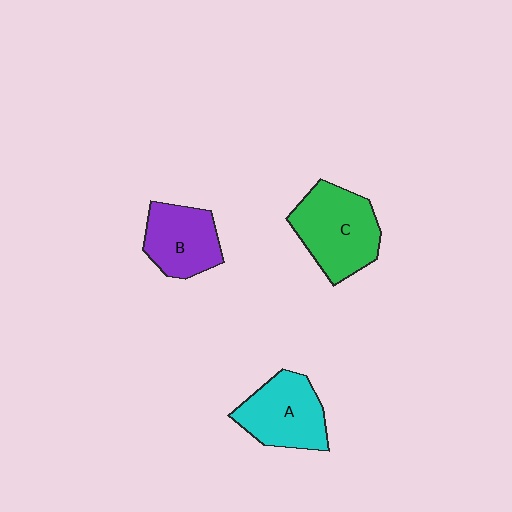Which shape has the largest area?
Shape C (green).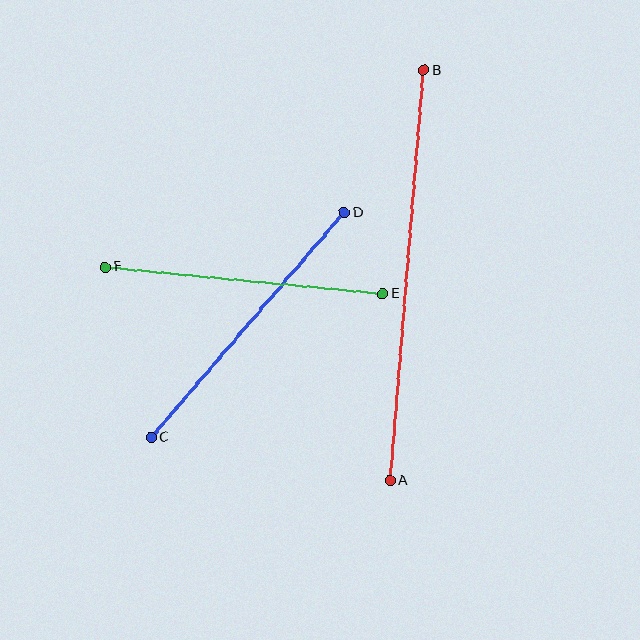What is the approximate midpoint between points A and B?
The midpoint is at approximately (407, 275) pixels.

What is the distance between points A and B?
The distance is approximately 412 pixels.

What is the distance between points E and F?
The distance is approximately 278 pixels.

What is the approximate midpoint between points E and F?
The midpoint is at approximately (244, 280) pixels.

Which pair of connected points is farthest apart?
Points A and B are farthest apart.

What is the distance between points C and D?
The distance is approximately 296 pixels.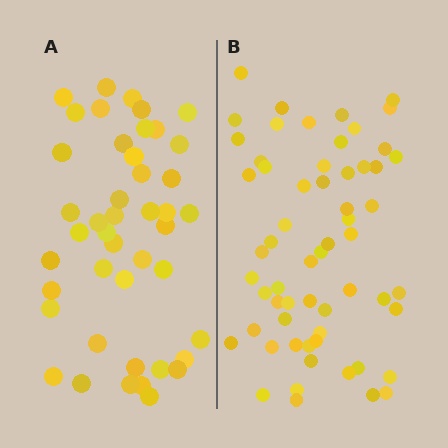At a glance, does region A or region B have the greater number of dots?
Region B (the right region) has more dots.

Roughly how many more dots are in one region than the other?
Region B has approximately 15 more dots than region A.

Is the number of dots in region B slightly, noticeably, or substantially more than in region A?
Region B has noticeably more, but not dramatically so. The ratio is roughly 1.4 to 1.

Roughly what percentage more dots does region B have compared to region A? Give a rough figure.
About 35% more.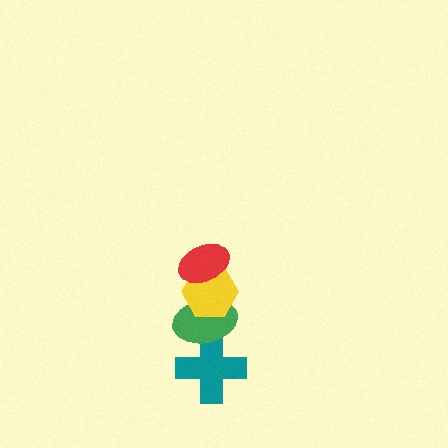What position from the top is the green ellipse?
The green ellipse is 3rd from the top.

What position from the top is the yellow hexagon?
The yellow hexagon is 2nd from the top.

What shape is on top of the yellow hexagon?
The red ellipse is on top of the yellow hexagon.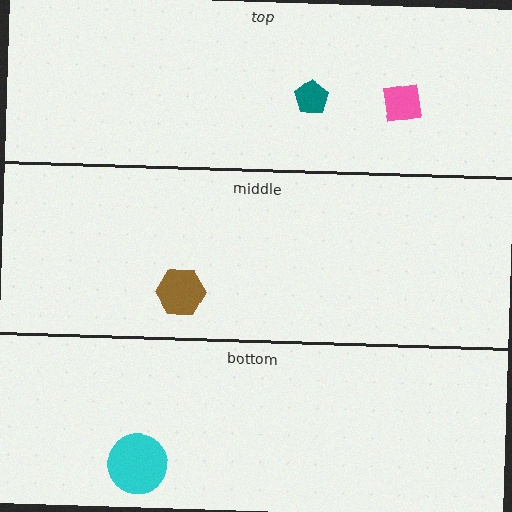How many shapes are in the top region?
2.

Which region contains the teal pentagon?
The top region.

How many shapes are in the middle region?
1.